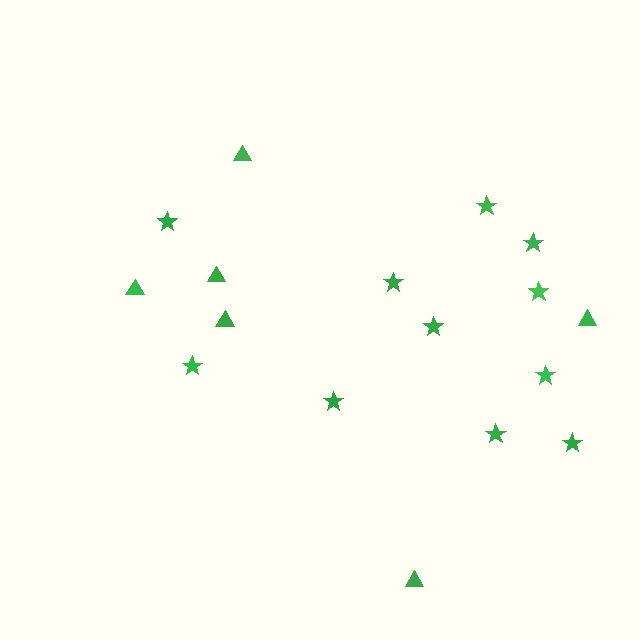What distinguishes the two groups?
There are 2 groups: one group of stars (11) and one group of triangles (6).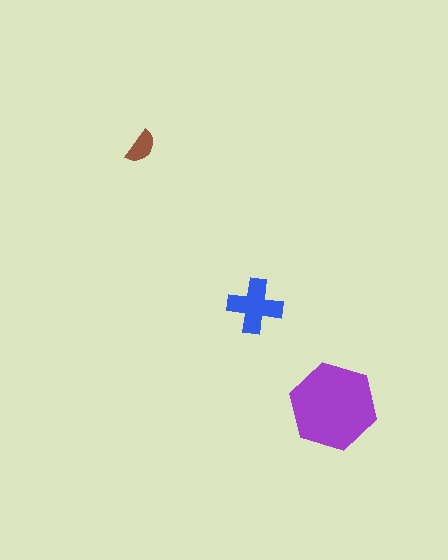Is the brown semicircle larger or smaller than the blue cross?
Smaller.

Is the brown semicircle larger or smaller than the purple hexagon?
Smaller.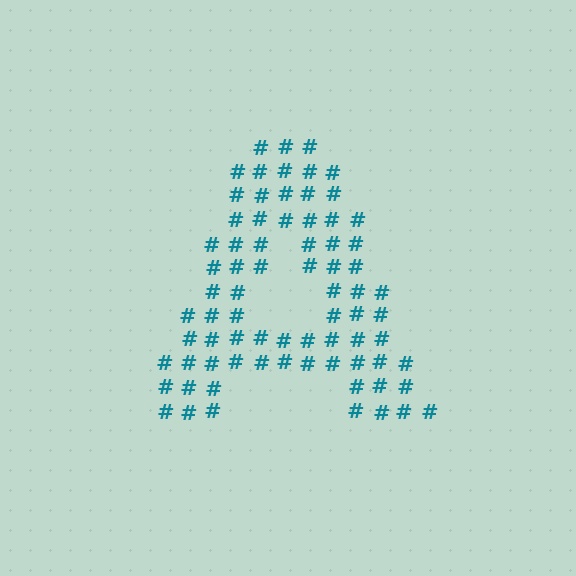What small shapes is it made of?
It is made of small hash symbols.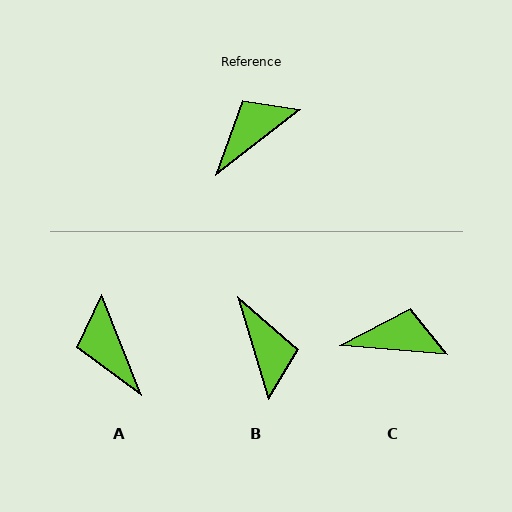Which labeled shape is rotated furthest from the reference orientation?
B, about 111 degrees away.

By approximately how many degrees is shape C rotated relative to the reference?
Approximately 42 degrees clockwise.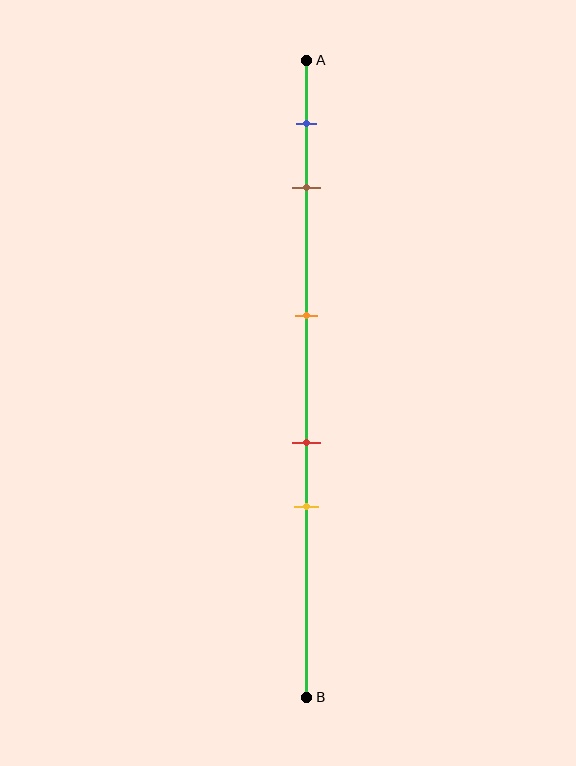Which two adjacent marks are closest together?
The red and yellow marks are the closest adjacent pair.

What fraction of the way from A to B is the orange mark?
The orange mark is approximately 40% (0.4) of the way from A to B.